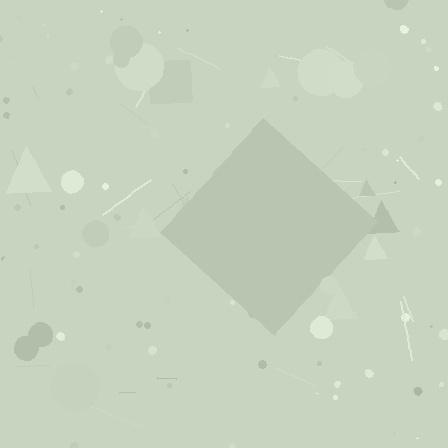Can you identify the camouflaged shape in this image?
The camouflaged shape is a diamond.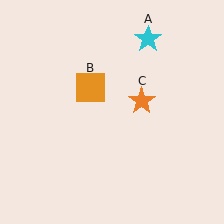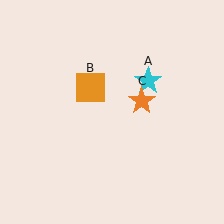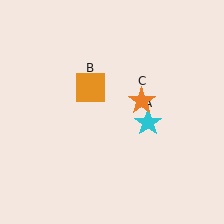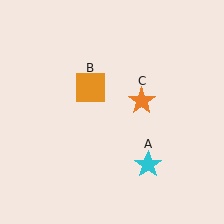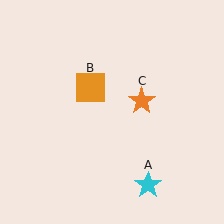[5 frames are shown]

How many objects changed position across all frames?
1 object changed position: cyan star (object A).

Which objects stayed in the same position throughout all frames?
Orange square (object B) and orange star (object C) remained stationary.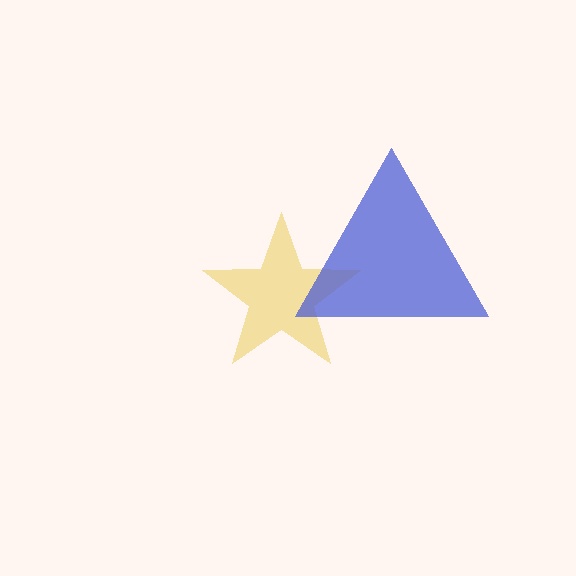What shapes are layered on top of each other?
The layered shapes are: a yellow star, a blue triangle.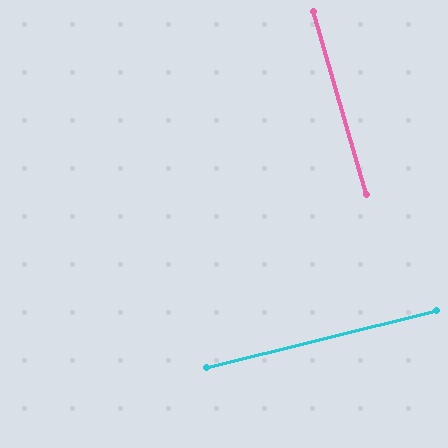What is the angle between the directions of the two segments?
Approximately 88 degrees.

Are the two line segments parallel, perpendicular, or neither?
Perpendicular — they meet at approximately 88°.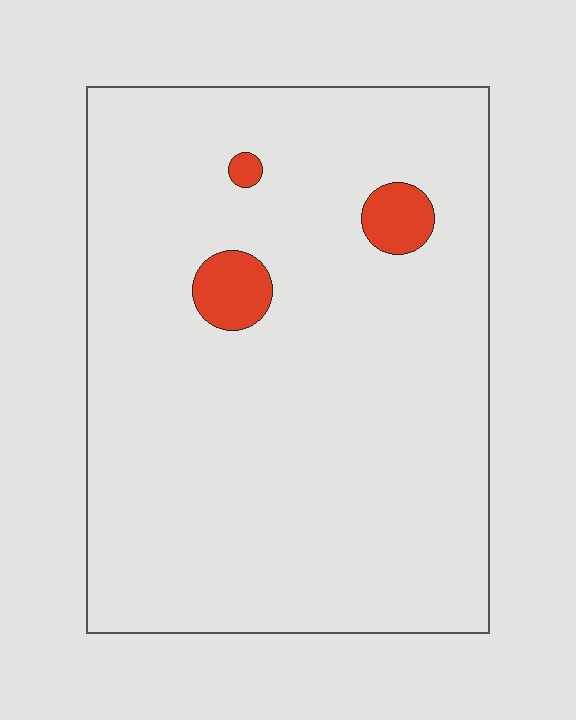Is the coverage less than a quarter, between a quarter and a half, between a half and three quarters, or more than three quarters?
Less than a quarter.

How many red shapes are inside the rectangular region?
3.